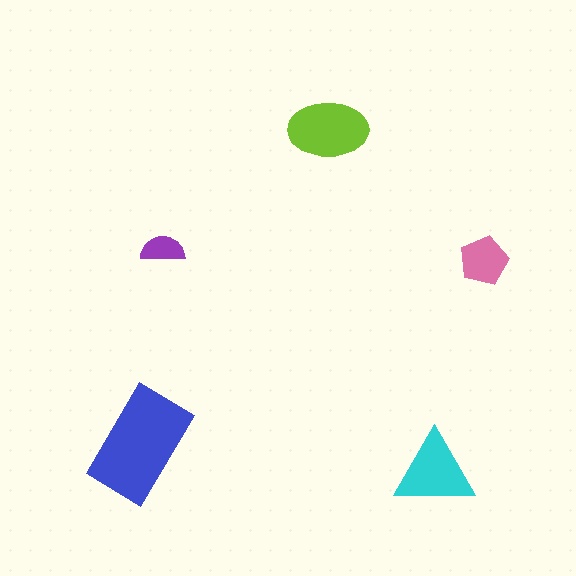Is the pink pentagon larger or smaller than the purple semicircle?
Larger.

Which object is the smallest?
The purple semicircle.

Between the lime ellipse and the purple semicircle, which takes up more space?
The lime ellipse.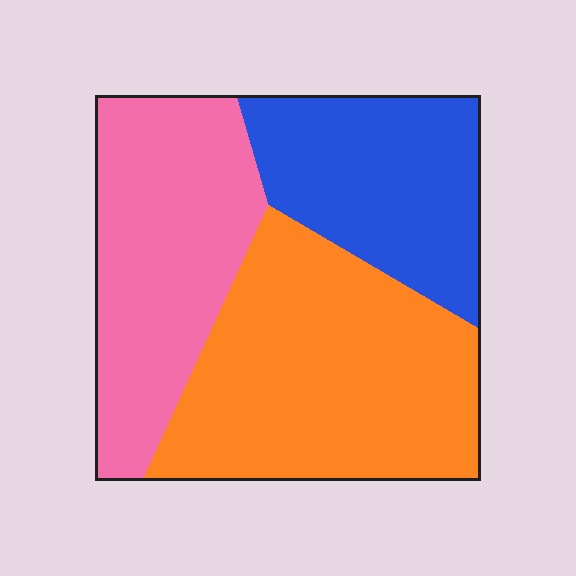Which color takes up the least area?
Blue, at roughly 25%.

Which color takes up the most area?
Orange, at roughly 40%.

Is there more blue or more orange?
Orange.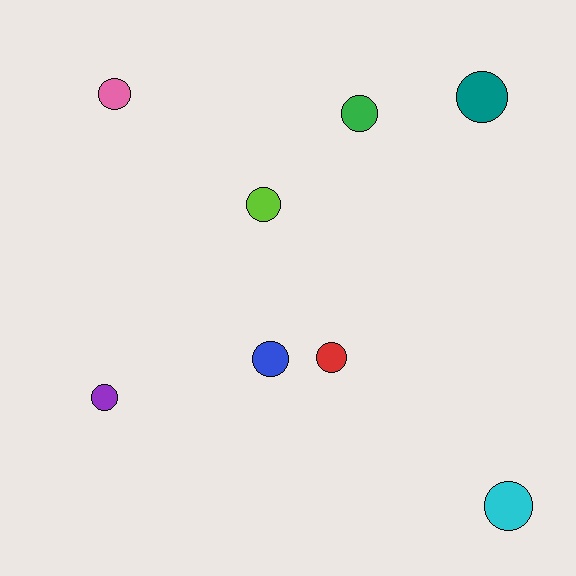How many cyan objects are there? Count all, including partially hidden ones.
There is 1 cyan object.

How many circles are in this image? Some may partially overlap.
There are 8 circles.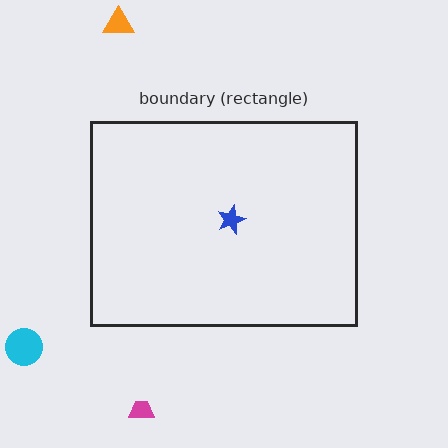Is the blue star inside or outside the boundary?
Inside.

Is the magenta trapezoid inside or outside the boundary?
Outside.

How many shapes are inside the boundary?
1 inside, 3 outside.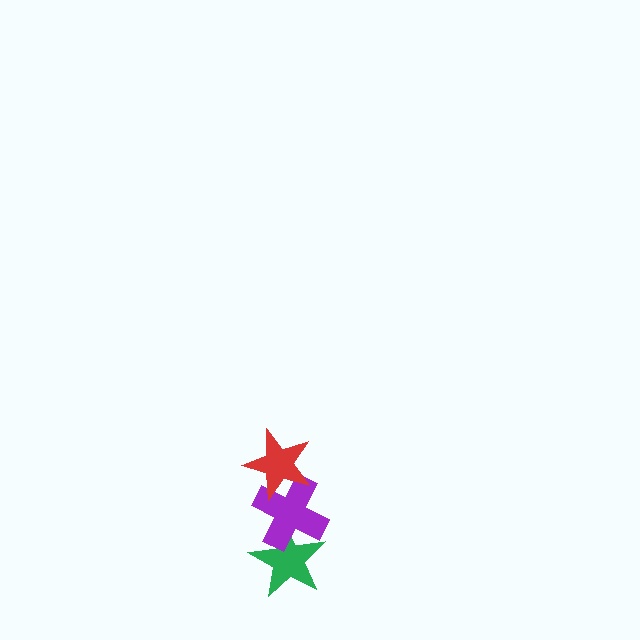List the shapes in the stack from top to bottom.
From top to bottom: the red star, the purple cross, the green star.